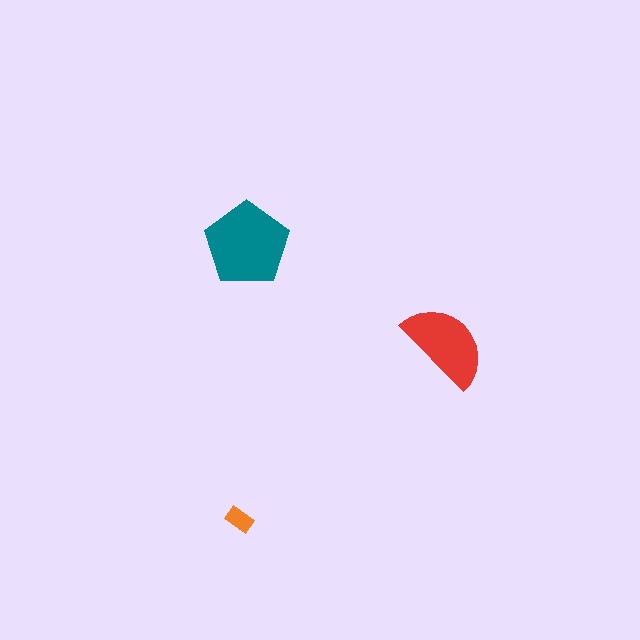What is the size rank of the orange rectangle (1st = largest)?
3rd.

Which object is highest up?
The teal pentagon is topmost.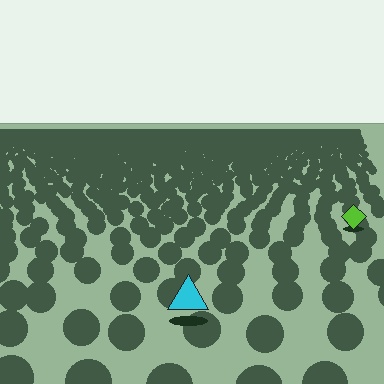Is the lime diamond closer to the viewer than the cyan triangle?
No. The cyan triangle is closer — you can tell from the texture gradient: the ground texture is coarser near it.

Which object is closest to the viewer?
The cyan triangle is closest. The texture marks near it are larger and more spread out.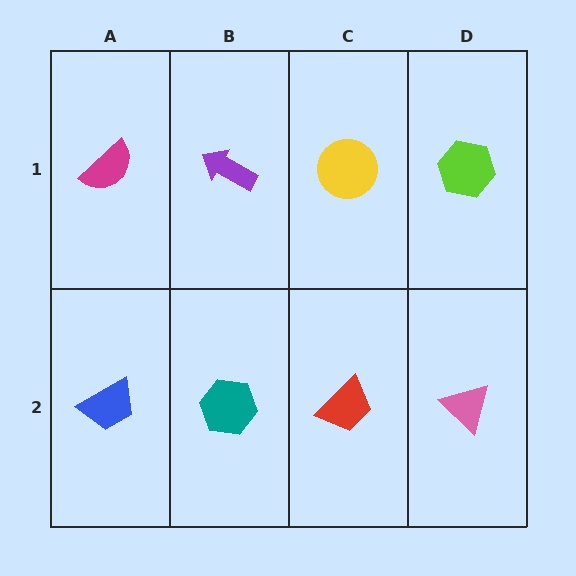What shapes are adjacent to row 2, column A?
A magenta semicircle (row 1, column A), a teal hexagon (row 2, column B).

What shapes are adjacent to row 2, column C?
A yellow circle (row 1, column C), a teal hexagon (row 2, column B), a pink triangle (row 2, column D).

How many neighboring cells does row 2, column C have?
3.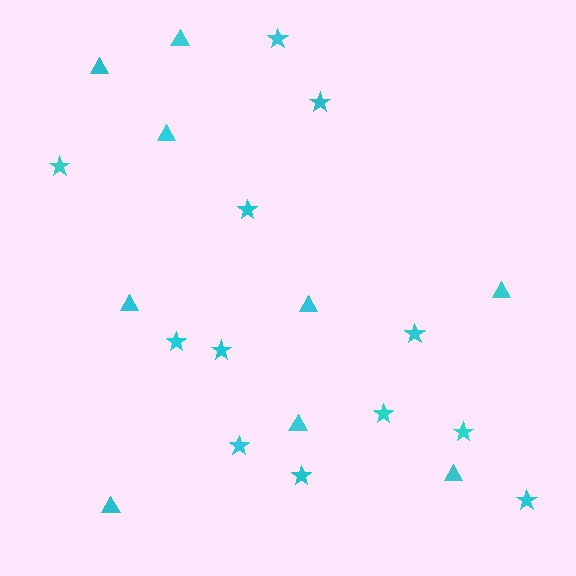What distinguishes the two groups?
There are 2 groups: one group of triangles (9) and one group of stars (12).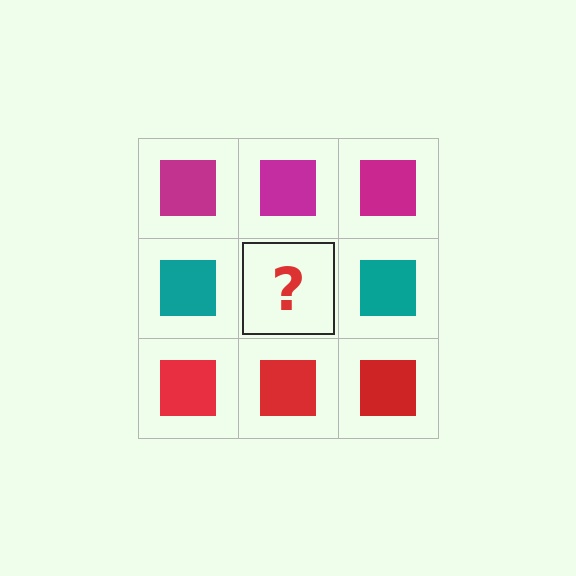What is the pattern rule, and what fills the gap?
The rule is that each row has a consistent color. The gap should be filled with a teal square.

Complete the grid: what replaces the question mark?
The question mark should be replaced with a teal square.